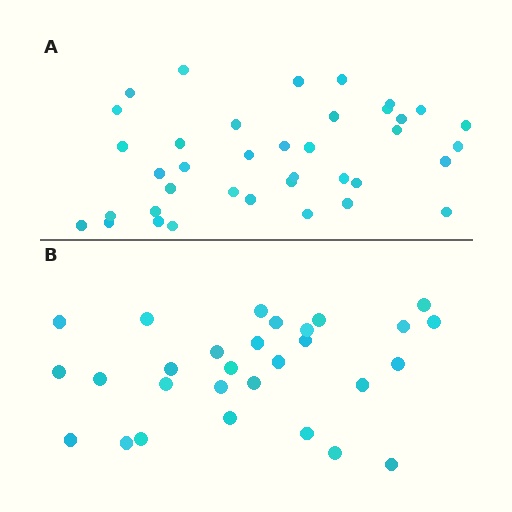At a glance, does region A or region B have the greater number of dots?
Region A (the top region) has more dots.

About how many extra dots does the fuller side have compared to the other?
Region A has roughly 8 or so more dots than region B.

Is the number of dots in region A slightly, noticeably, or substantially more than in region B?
Region A has noticeably more, but not dramatically so. The ratio is roughly 1.3 to 1.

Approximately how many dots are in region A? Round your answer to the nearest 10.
About 40 dots. (The exact count is 38, which rounds to 40.)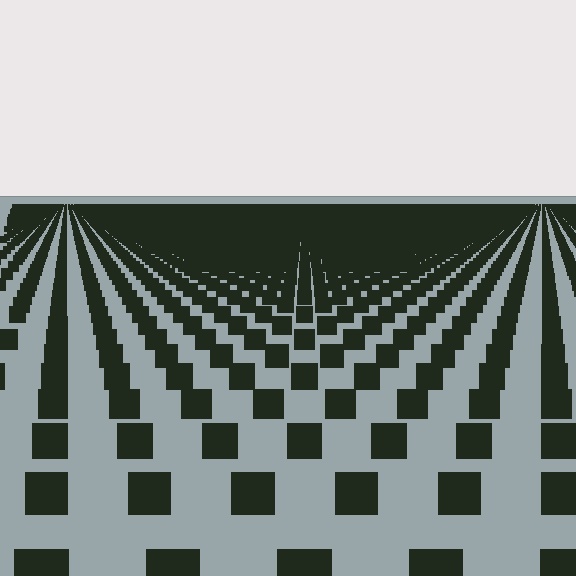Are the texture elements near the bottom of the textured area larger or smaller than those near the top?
Larger. Near the bottom, elements are closer to the viewer and appear at a bigger on-screen size.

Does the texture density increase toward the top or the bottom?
Density increases toward the top.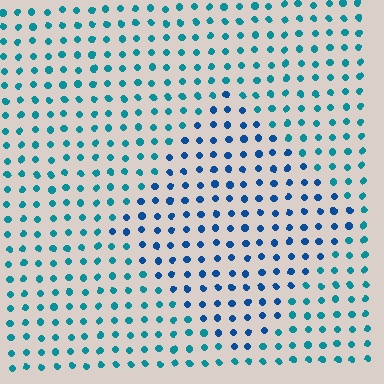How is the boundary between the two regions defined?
The boundary is defined purely by a slight shift in hue (about 28 degrees). Spacing, size, and orientation are identical on both sides.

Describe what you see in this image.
The image is filled with small teal elements in a uniform arrangement. A diamond-shaped region is visible where the elements are tinted to a slightly different hue, forming a subtle color boundary.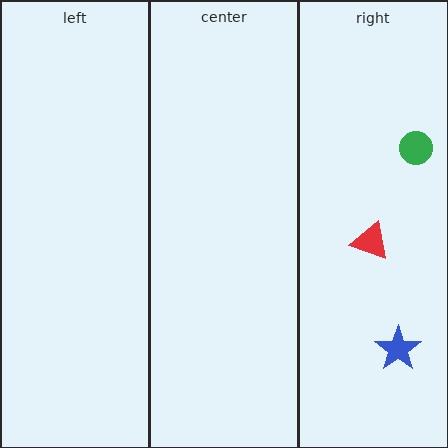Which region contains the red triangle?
The right region.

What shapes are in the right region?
The blue star, the red triangle, the green circle.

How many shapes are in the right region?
3.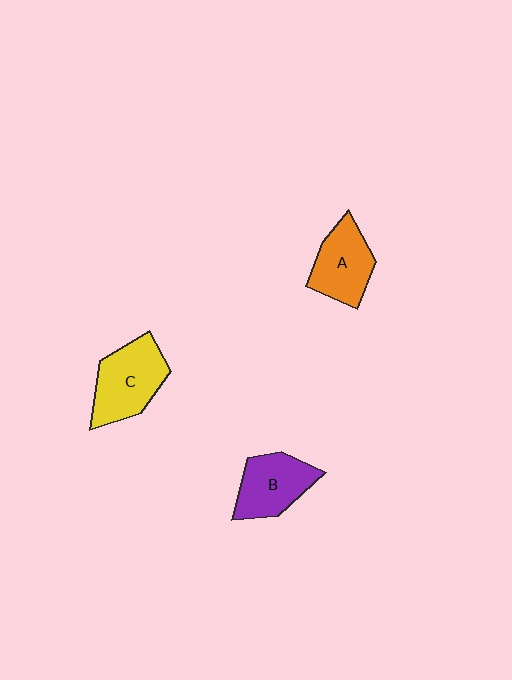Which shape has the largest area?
Shape C (yellow).